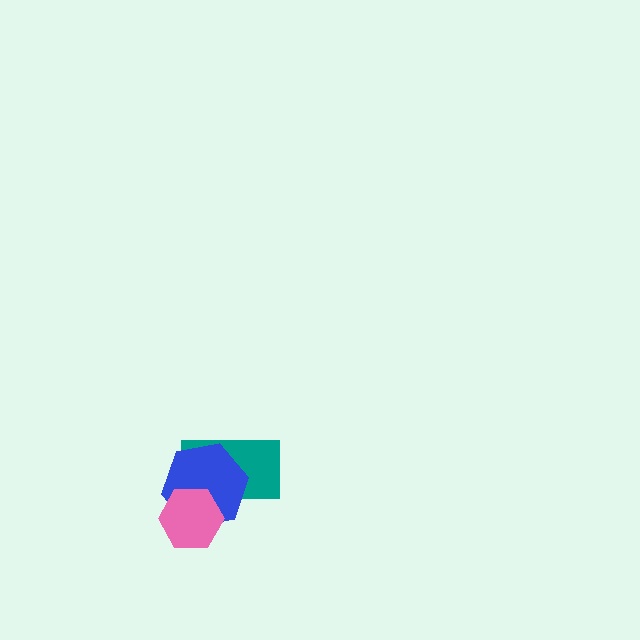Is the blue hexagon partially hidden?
Yes, it is partially covered by another shape.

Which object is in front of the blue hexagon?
The pink hexagon is in front of the blue hexagon.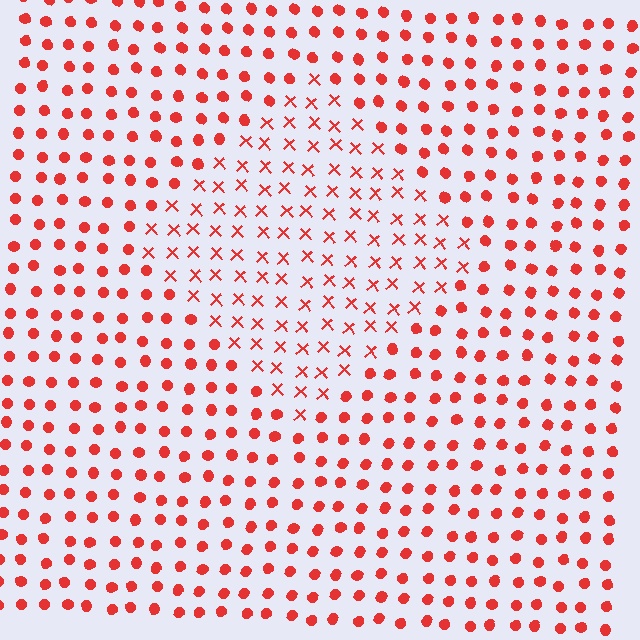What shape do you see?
I see a diamond.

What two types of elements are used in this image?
The image uses X marks inside the diamond region and circles outside it.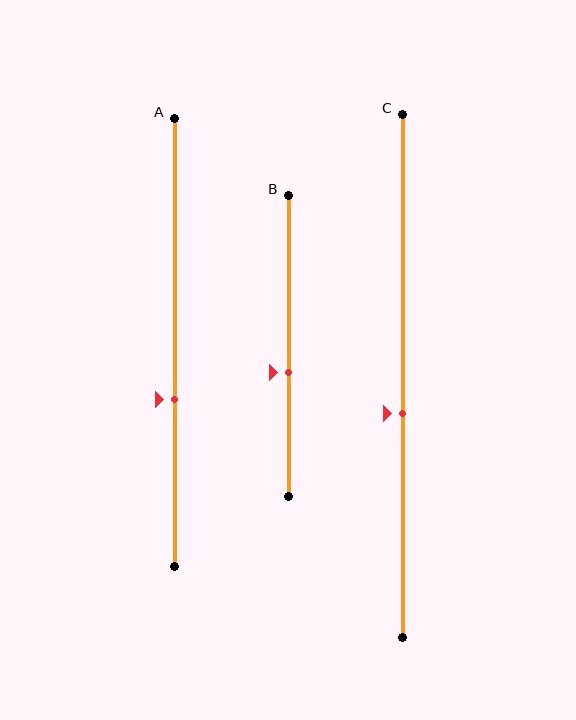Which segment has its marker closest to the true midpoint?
Segment C has its marker closest to the true midpoint.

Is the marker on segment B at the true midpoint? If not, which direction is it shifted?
No, the marker on segment B is shifted downward by about 9% of the segment length.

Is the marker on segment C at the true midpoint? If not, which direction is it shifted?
No, the marker on segment C is shifted downward by about 7% of the segment length.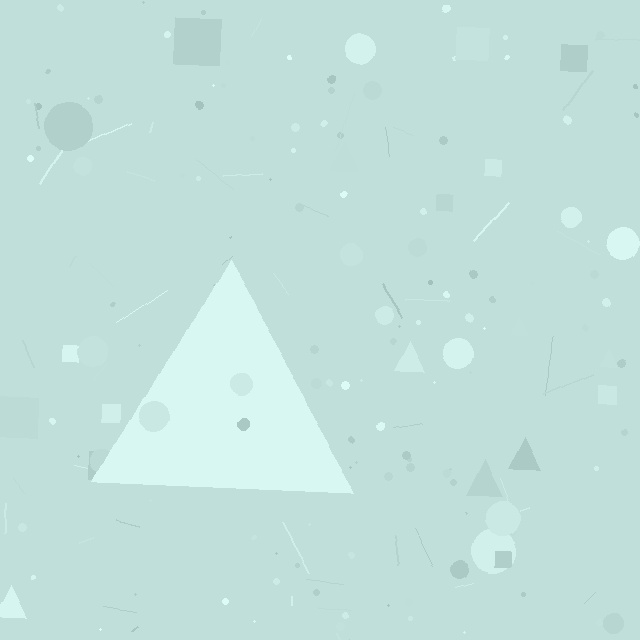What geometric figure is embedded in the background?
A triangle is embedded in the background.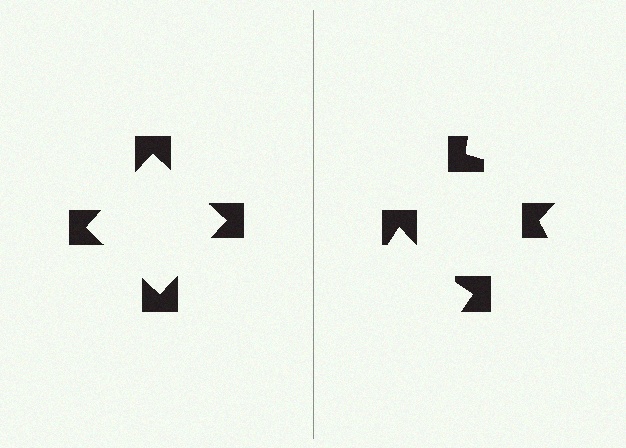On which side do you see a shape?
An illusory square appears on the left side. On the right side the wedge cuts are rotated, so no coherent shape forms.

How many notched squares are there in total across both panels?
8 — 4 on each side.